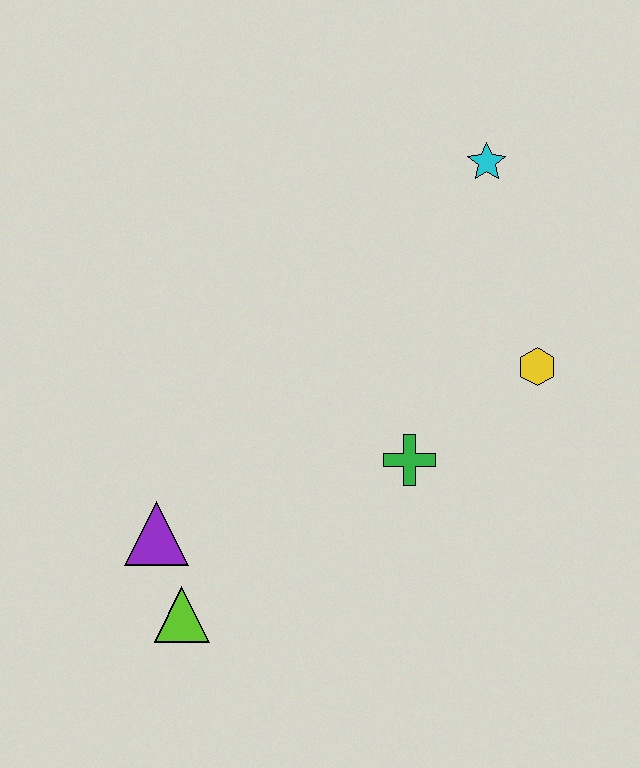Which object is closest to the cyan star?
The yellow hexagon is closest to the cyan star.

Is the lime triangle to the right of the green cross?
No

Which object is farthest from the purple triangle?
The cyan star is farthest from the purple triangle.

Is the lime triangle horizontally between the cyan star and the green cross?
No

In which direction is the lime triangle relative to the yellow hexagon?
The lime triangle is to the left of the yellow hexagon.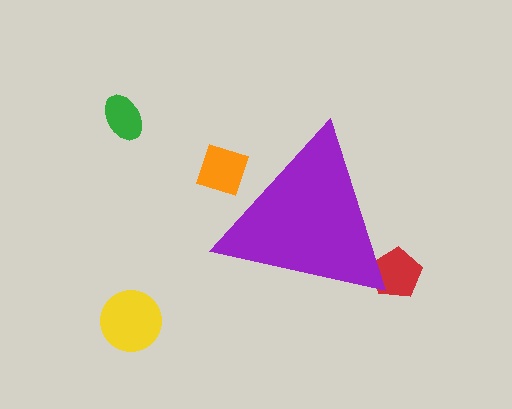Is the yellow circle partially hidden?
No, the yellow circle is fully visible.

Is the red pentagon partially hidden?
Yes, the red pentagon is partially hidden behind the purple triangle.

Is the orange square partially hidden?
Yes, the orange square is partially hidden behind the purple triangle.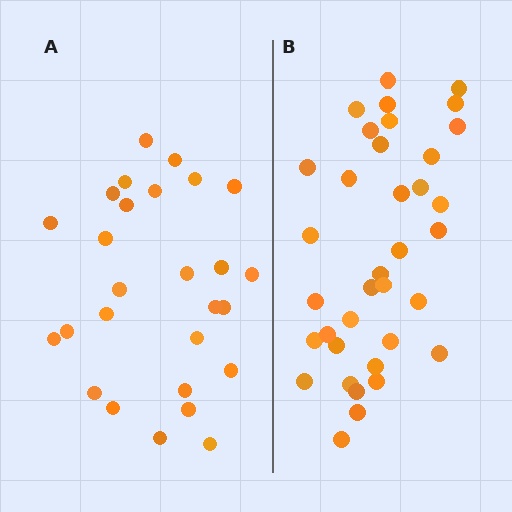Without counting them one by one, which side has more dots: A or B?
Region B (the right region) has more dots.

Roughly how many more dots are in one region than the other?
Region B has roughly 8 or so more dots than region A.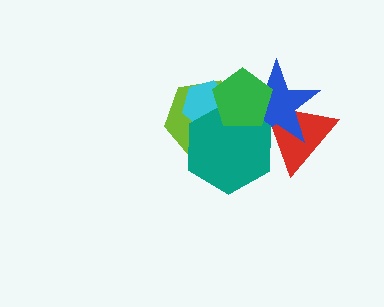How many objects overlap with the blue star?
4 objects overlap with the blue star.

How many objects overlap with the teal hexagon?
5 objects overlap with the teal hexagon.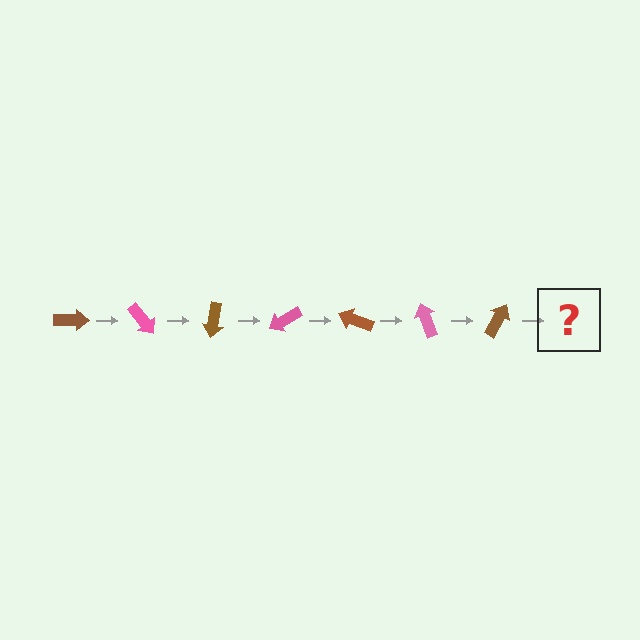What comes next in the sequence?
The next element should be a pink arrow, rotated 350 degrees from the start.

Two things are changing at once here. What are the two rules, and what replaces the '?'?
The two rules are that it rotates 50 degrees each step and the color cycles through brown and pink. The '?' should be a pink arrow, rotated 350 degrees from the start.